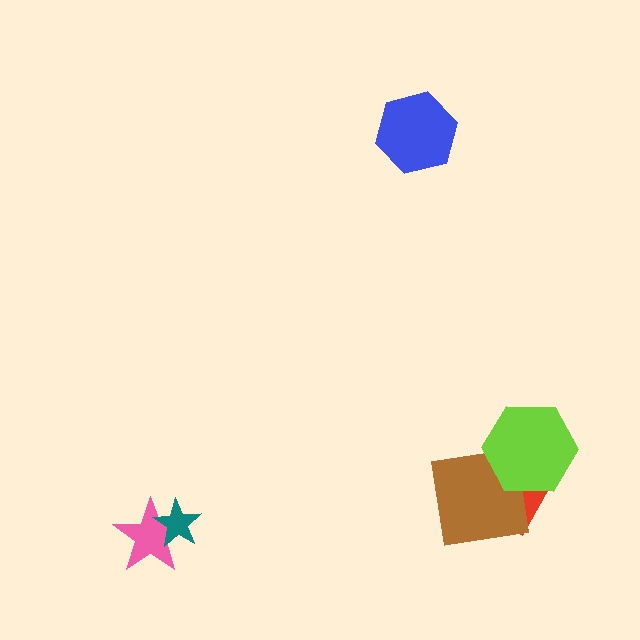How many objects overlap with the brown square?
2 objects overlap with the brown square.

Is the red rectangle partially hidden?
Yes, it is partially covered by another shape.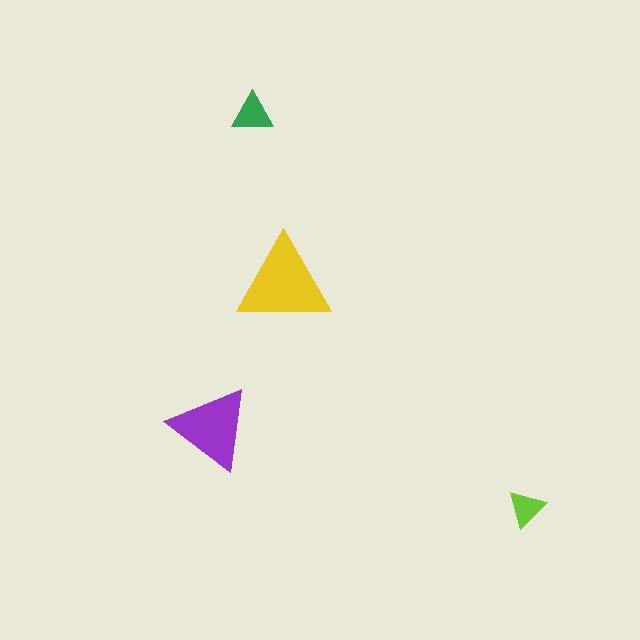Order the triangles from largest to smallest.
the yellow one, the purple one, the green one, the lime one.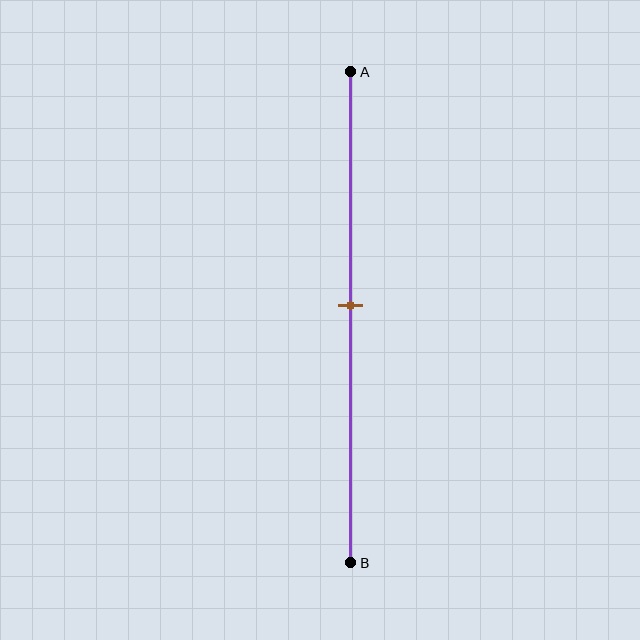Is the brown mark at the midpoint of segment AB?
Yes, the mark is approximately at the midpoint.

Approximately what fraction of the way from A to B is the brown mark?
The brown mark is approximately 50% of the way from A to B.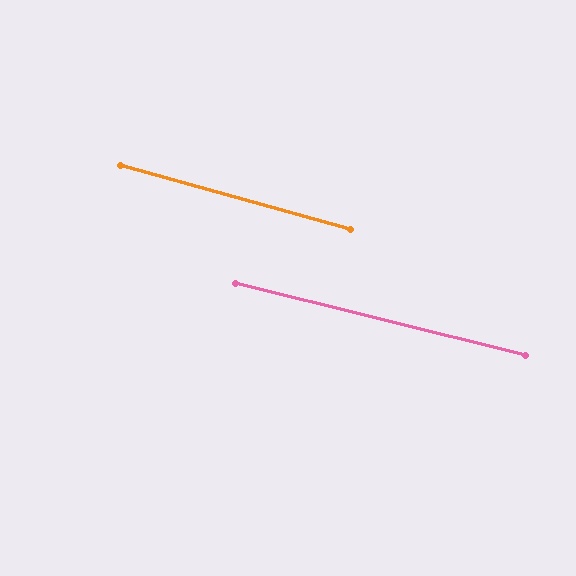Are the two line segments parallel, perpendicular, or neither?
Parallel — their directions differ by only 1.8°.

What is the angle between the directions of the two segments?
Approximately 2 degrees.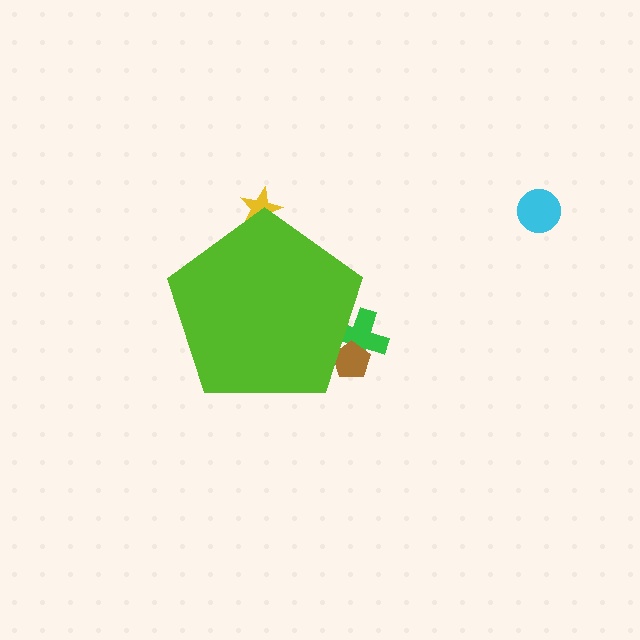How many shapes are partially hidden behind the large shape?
3 shapes are partially hidden.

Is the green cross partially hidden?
Yes, the green cross is partially hidden behind the lime pentagon.